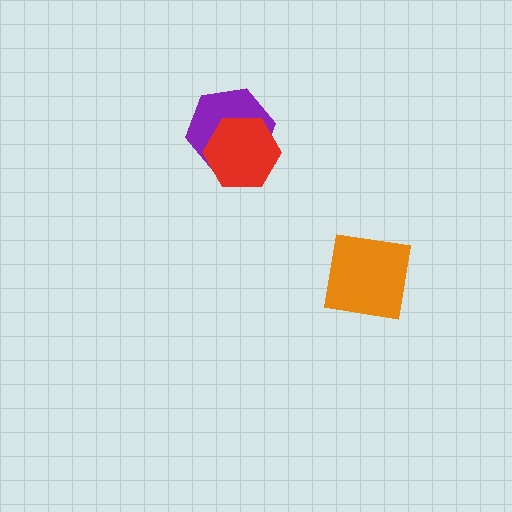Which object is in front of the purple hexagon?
The red hexagon is in front of the purple hexagon.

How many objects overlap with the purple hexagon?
1 object overlaps with the purple hexagon.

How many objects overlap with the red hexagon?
1 object overlaps with the red hexagon.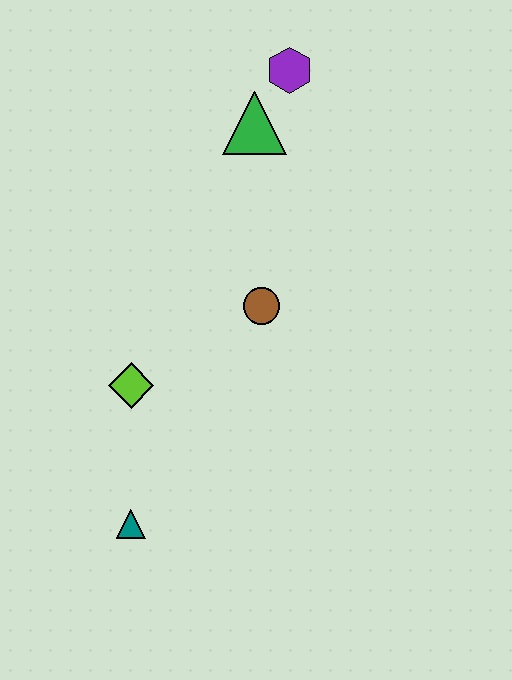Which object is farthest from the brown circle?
The teal triangle is farthest from the brown circle.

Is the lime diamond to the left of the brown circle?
Yes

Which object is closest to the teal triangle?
The lime diamond is closest to the teal triangle.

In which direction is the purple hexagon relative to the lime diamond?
The purple hexagon is above the lime diamond.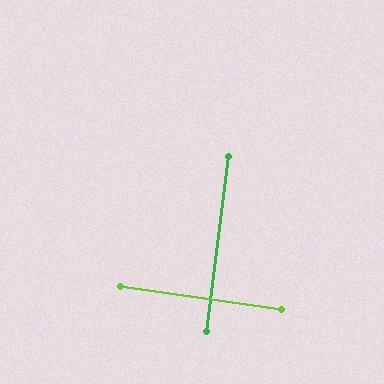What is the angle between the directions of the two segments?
Approximately 89 degrees.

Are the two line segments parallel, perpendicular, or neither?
Perpendicular — they meet at approximately 89°.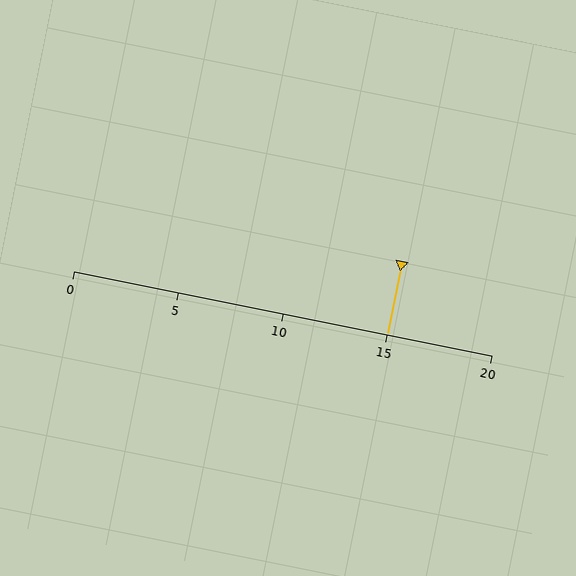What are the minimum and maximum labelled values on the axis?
The axis runs from 0 to 20.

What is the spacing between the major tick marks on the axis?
The major ticks are spaced 5 apart.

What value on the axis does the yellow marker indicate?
The marker indicates approximately 15.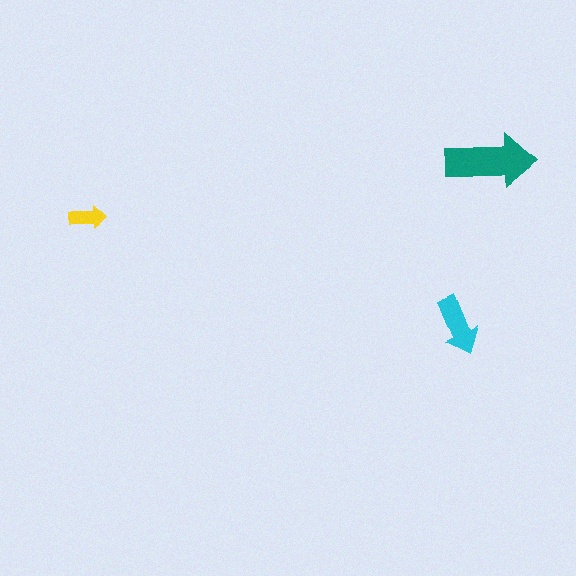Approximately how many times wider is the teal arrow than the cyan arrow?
About 1.5 times wider.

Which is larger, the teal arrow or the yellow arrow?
The teal one.